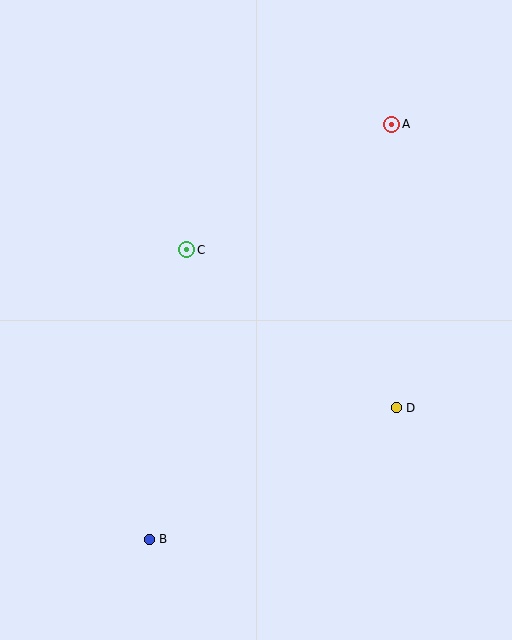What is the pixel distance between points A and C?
The distance between A and C is 241 pixels.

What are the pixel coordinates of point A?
Point A is at (392, 124).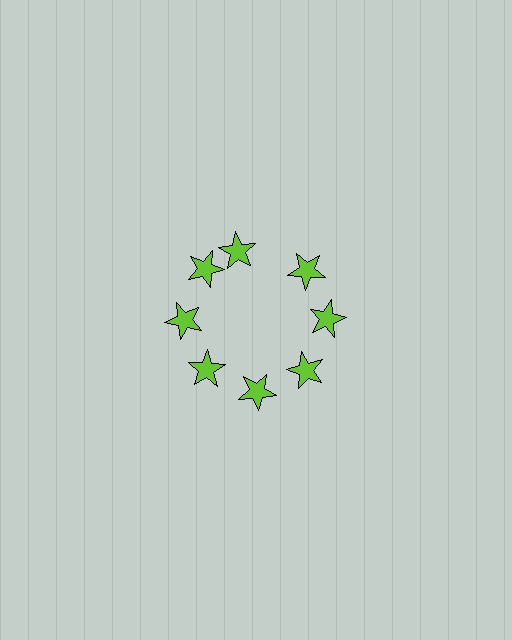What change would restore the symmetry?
The symmetry would be restored by rotating it back into even spacing with its neighbors so that all 8 stars sit at equal angles and equal distance from the center.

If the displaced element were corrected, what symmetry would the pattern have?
It would have 8-fold rotational symmetry — the pattern would map onto itself every 45 degrees.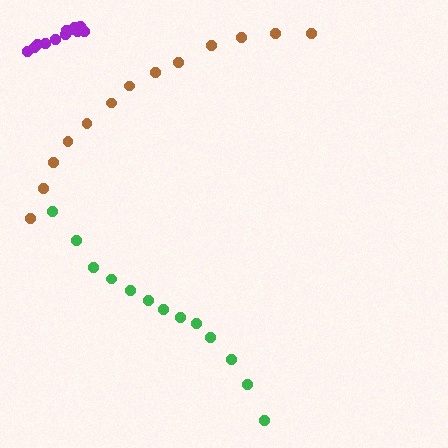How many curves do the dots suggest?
There are 3 distinct paths.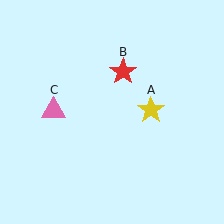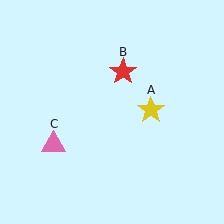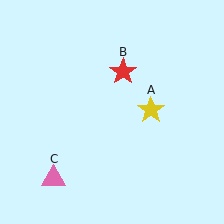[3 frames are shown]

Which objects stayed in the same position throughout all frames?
Yellow star (object A) and red star (object B) remained stationary.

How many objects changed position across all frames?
1 object changed position: pink triangle (object C).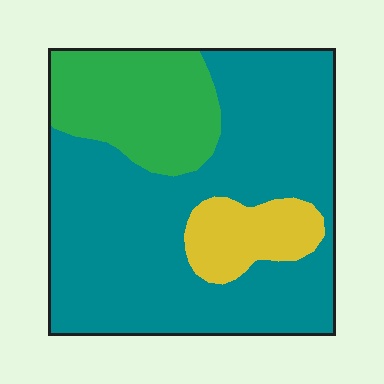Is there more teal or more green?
Teal.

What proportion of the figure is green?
Green takes up less than a quarter of the figure.